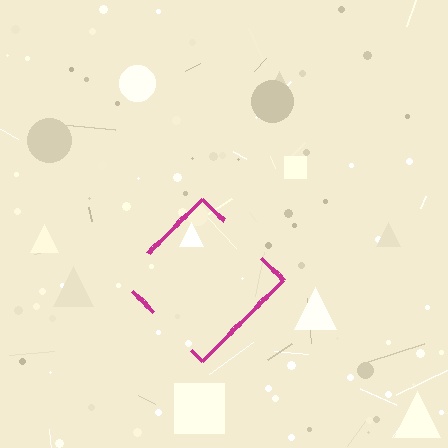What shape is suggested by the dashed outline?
The dashed outline suggests a diamond.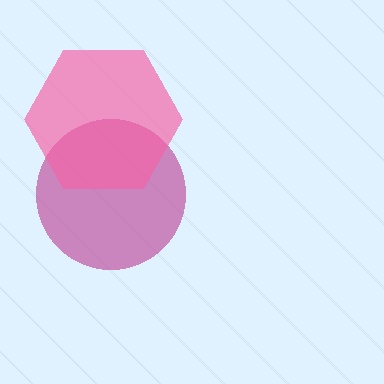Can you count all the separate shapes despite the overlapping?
Yes, there are 2 separate shapes.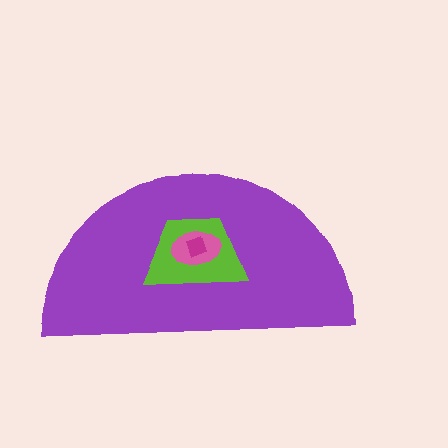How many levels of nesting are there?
4.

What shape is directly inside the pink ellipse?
The magenta diamond.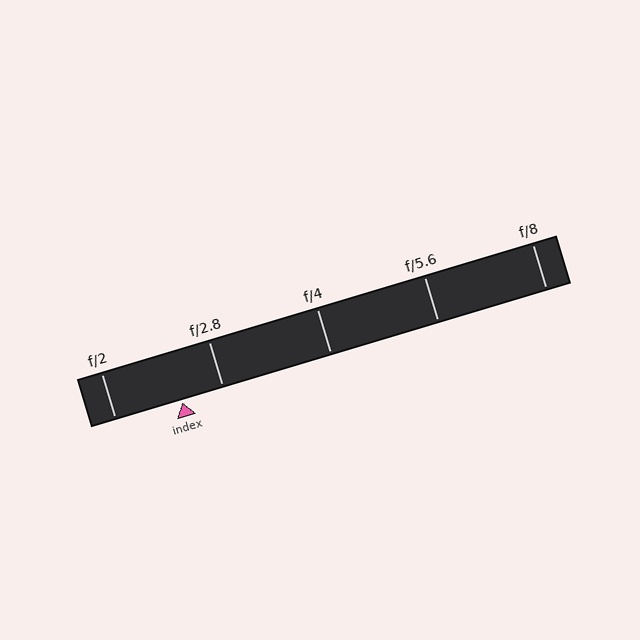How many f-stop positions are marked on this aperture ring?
There are 5 f-stop positions marked.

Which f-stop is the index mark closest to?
The index mark is closest to f/2.8.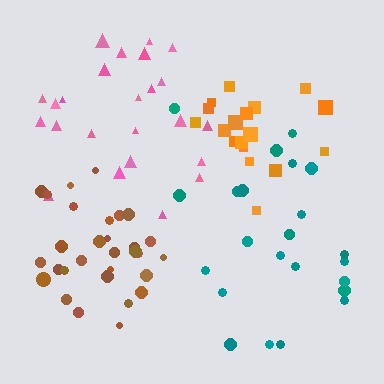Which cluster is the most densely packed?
Brown.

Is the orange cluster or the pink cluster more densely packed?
Orange.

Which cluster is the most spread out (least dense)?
Teal.